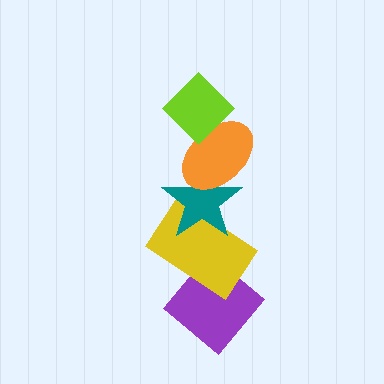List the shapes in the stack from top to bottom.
From top to bottom: the lime diamond, the orange ellipse, the teal star, the yellow rectangle, the purple diamond.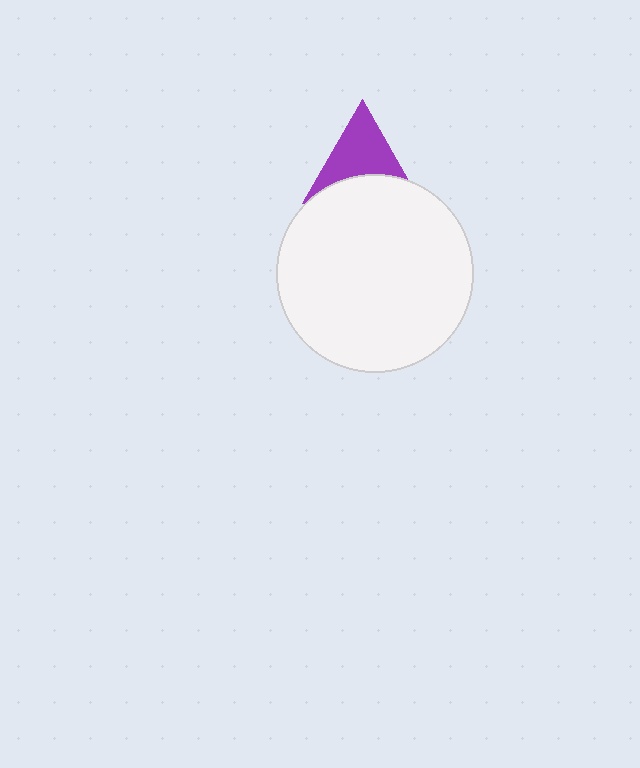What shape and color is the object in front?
The object in front is a white circle.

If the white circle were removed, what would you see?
You would see the complete purple triangle.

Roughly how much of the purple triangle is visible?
About half of it is visible (roughly 60%).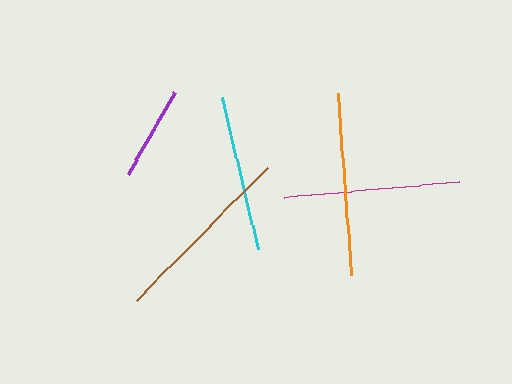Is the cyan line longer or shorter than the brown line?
The brown line is longer than the cyan line.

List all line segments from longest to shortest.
From longest to shortest: brown, orange, magenta, cyan, purple.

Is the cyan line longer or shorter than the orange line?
The orange line is longer than the cyan line.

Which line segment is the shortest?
The purple line is the shortest at approximately 94 pixels.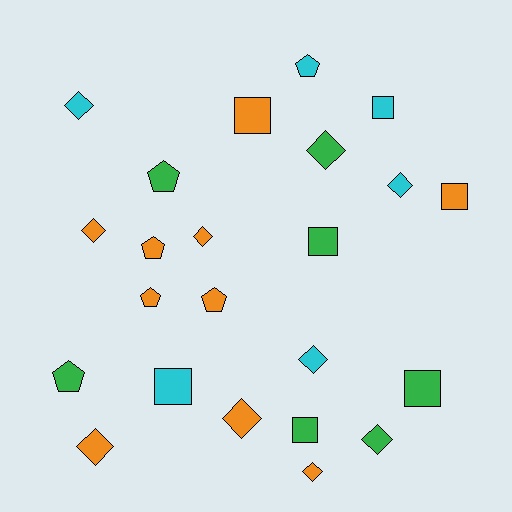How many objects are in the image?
There are 23 objects.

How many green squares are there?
There are 3 green squares.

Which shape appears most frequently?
Diamond, with 10 objects.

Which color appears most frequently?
Orange, with 10 objects.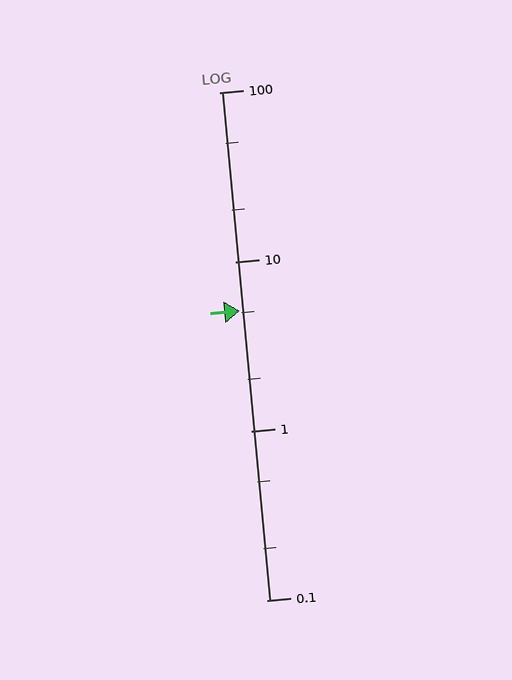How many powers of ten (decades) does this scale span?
The scale spans 3 decades, from 0.1 to 100.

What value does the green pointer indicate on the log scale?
The pointer indicates approximately 5.1.